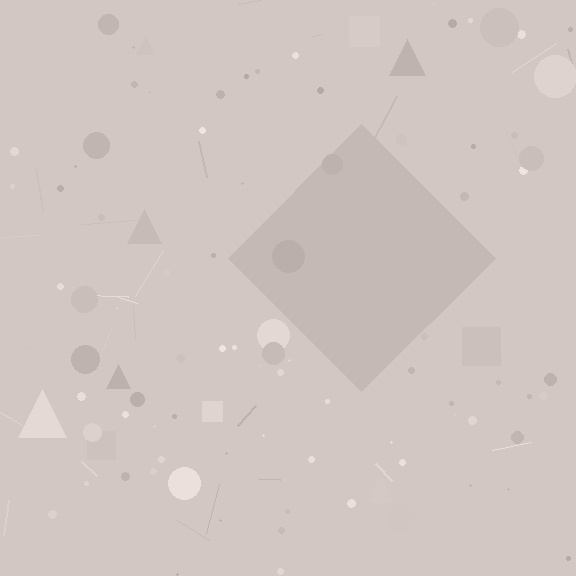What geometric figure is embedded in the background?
A diamond is embedded in the background.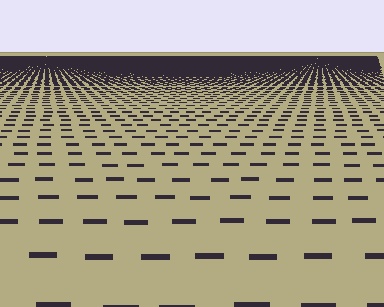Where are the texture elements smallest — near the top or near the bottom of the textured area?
Near the top.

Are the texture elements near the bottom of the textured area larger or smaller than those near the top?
Larger. Near the bottom, elements are closer to the viewer and appear at a bigger on-screen size.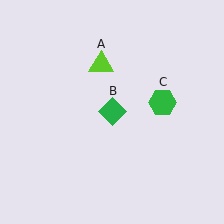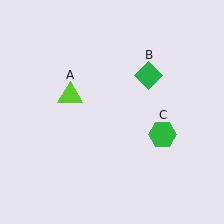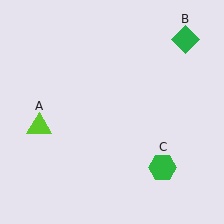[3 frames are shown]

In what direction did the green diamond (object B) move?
The green diamond (object B) moved up and to the right.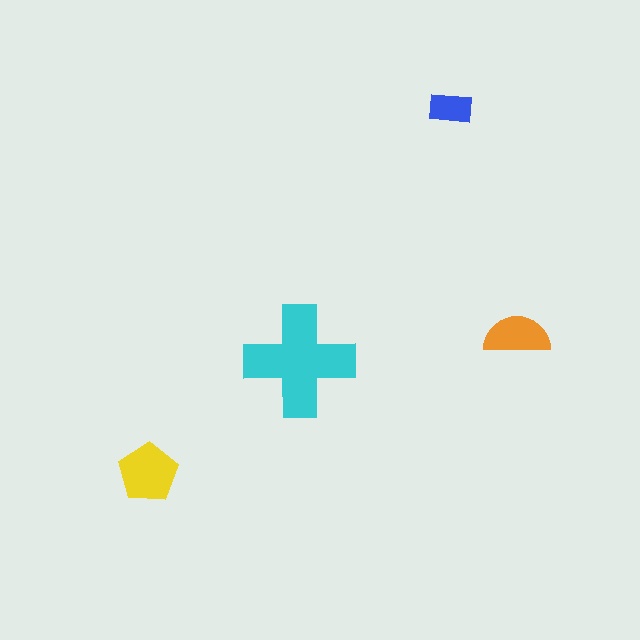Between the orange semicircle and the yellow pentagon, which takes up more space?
The yellow pentagon.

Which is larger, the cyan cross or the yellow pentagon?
The cyan cross.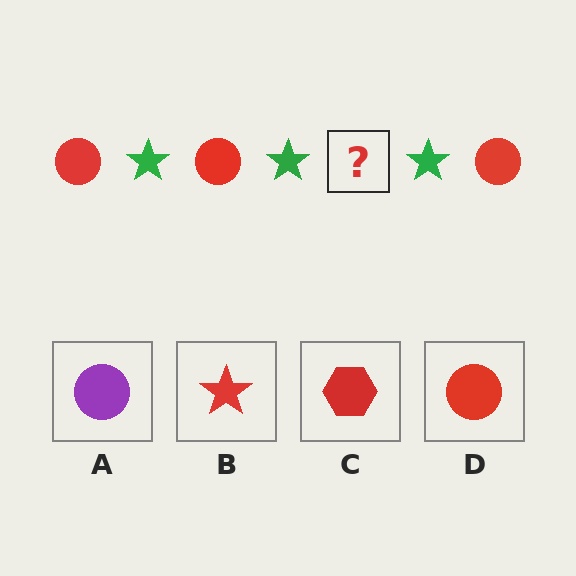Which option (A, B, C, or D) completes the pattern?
D.